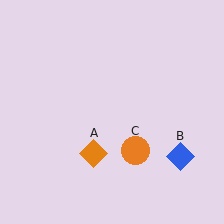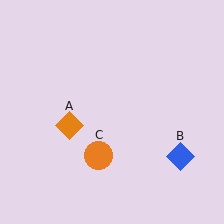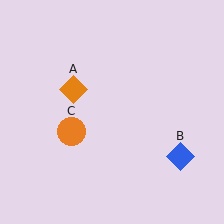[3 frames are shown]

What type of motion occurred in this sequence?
The orange diamond (object A), orange circle (object C) rotated clockwise around the center of the scene.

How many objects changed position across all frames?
2 objects changed position: orange diamond (object A), orange circle (object C).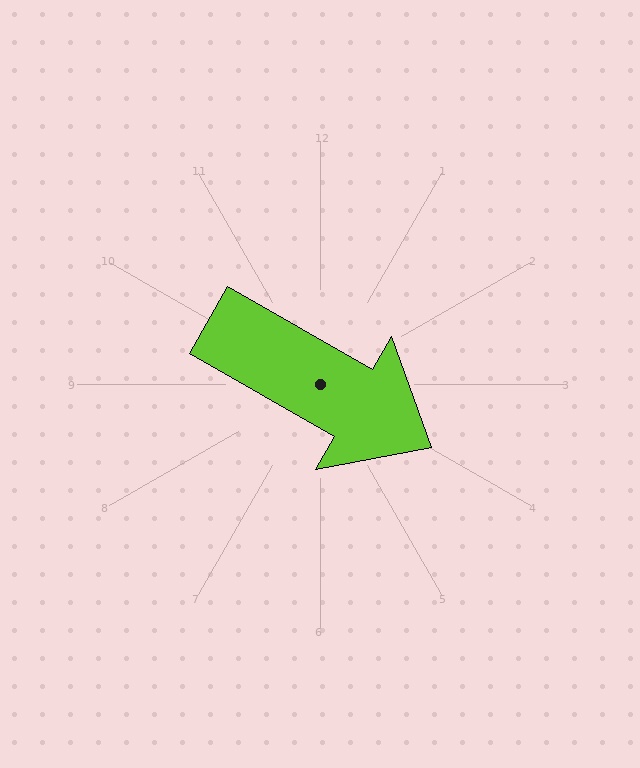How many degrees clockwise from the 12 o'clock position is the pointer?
Approximately 120 degrees.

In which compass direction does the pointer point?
Southeast.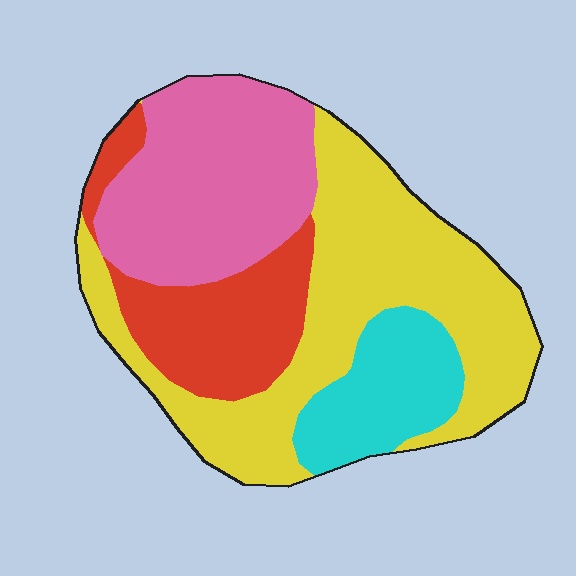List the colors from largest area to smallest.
From largest to smallest: yellow, pink, red, cyan.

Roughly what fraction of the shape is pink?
Pink takes up about one quarter (1/4) of the shape.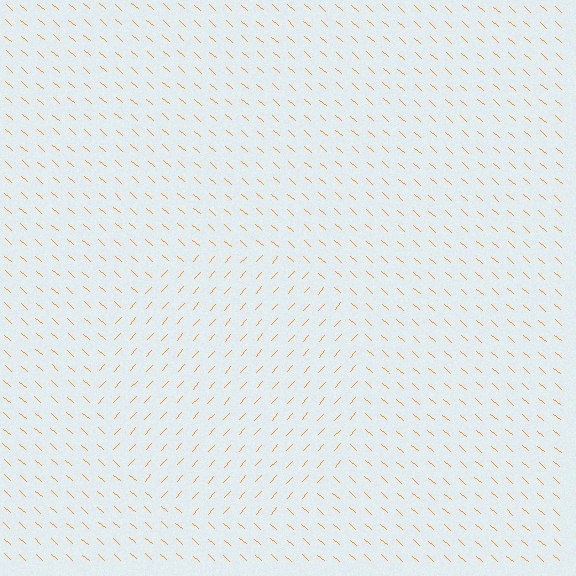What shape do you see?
I see a circle.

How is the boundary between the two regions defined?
The boundary is defined purely by a change in line orientation (approximately 89 degrees difference). All lines are the same color and thickness.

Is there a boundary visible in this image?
Yes, there is a texture boundary formed by a change in line orientation.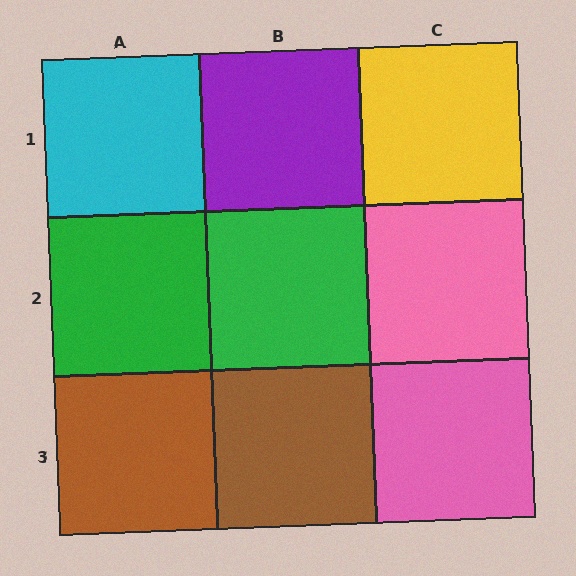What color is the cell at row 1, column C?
Yellow.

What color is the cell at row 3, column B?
Brown.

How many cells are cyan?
1 cell is cyan.